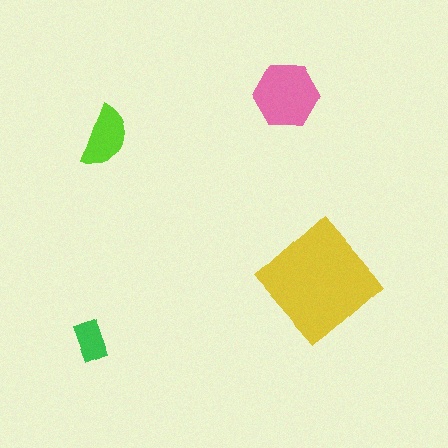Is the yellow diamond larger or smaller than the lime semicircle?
Larger.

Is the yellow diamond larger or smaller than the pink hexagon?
Larger.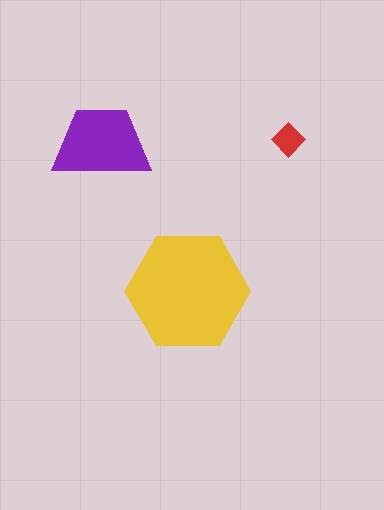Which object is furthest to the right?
The red diamond is rightmost.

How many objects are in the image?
There are 3 objects in the image.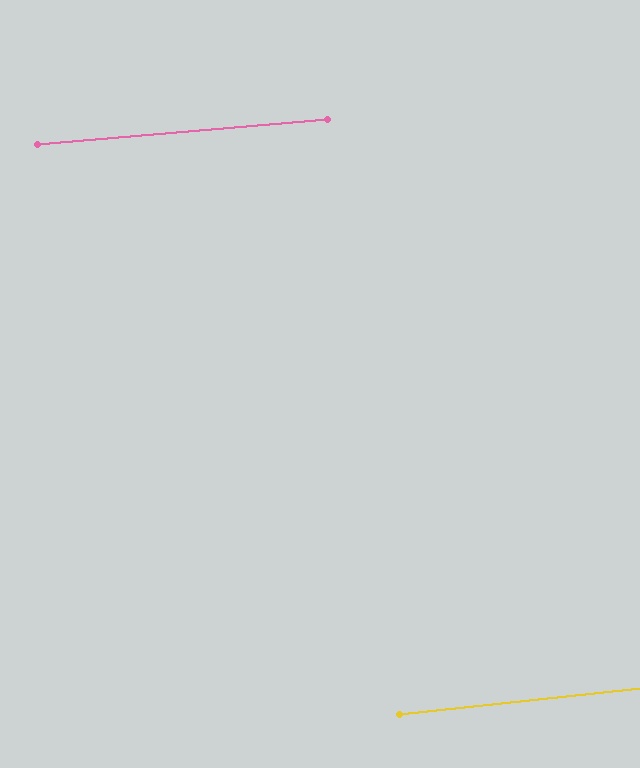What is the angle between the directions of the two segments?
Approximately 1 degree.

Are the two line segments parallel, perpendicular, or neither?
Parallel — their directions differ by only 1.1°.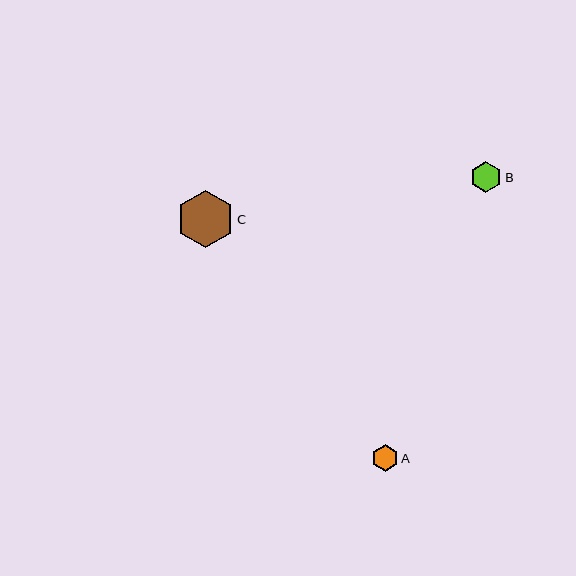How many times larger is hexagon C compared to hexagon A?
Hexagon C is approximately 2.1 times the size of hexagon A.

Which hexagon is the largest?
Hexagon C is the largest with a size of approximately 57 pixels.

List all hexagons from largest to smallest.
From largest to smallest: C, B, A.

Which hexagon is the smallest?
Hexagon A is the smallest with a size of approximately 27 pixels.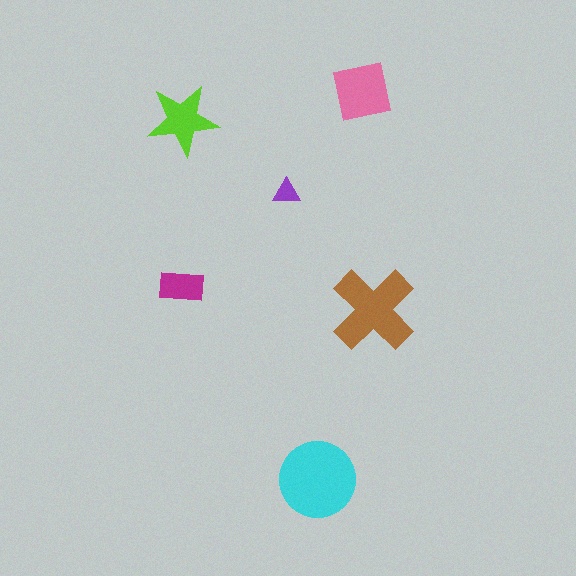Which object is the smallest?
The purple triangle.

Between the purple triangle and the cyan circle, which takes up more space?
The cyan circle.